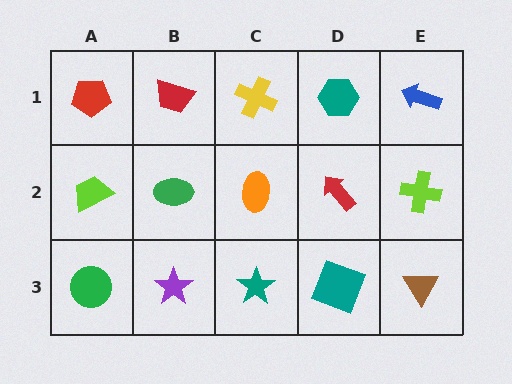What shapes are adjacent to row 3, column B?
A green ellipse (row 2, column B), a green circle (row 3, column A), a teal star (row 3, column C).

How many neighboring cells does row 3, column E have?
2.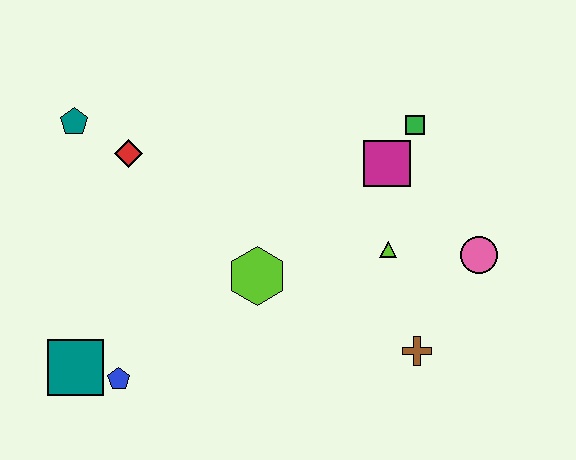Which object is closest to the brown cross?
The lime triangle is closest to the brown cross.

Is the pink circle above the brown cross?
Yes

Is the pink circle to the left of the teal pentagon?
No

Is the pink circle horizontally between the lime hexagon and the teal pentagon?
No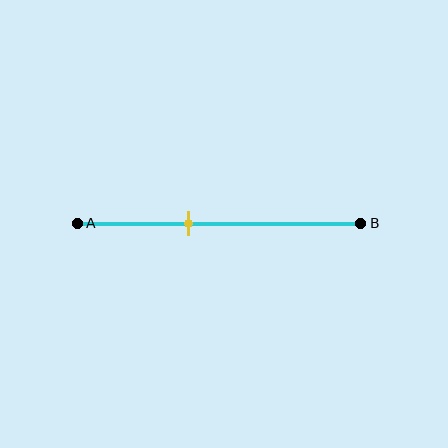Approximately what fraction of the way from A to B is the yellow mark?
The yellow mark is approximately 40% of the way from A to B.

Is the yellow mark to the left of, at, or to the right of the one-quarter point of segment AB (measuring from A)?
The yellow mark is to the right of the one-quarter point of segment AB.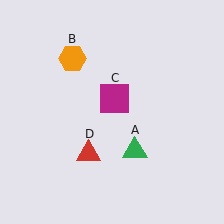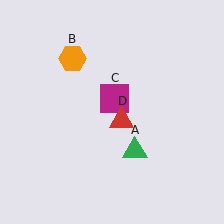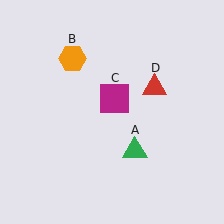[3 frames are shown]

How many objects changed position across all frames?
1 object changed position: red triangle (object D).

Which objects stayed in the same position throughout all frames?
Green triangle (object A) and orange hexagon (object B) and magenta square (object C) remained stationary.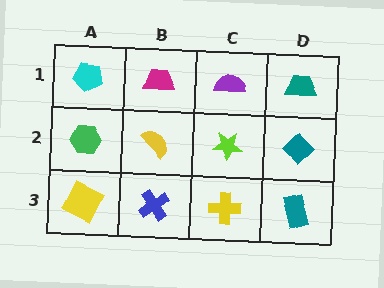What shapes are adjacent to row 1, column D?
A teal diamond (row 2, column D), a purple semicircle (row 1, column C).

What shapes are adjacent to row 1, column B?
A yellow semicircle (row 2, column B), a cyan pentagon (row 1, column A), a purple semicircle (row 1, column C).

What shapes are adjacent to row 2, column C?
A purple semicircle (row 1, column C), a yellow cross (row 3, column C), a yellow semicircle (row 2, column B), a teal diamond (row 2, column D).